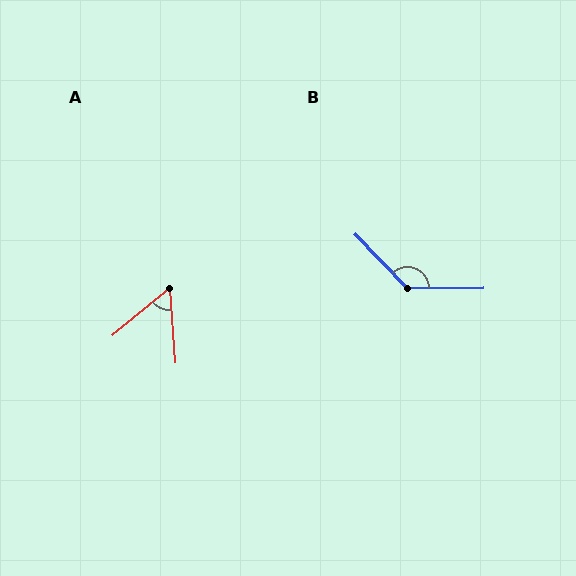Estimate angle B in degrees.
Approximately 133 degrees.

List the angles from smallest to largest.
A (55°), B (133°).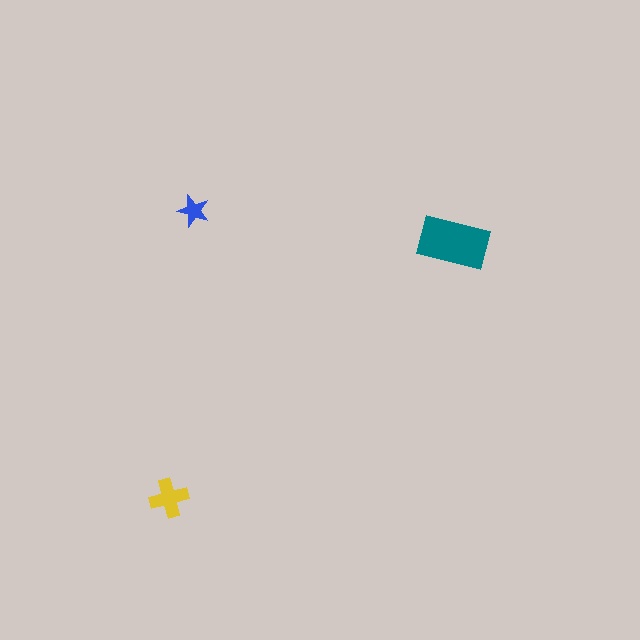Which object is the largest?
The teal rectangle.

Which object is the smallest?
The blue star.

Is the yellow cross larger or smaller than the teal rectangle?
Smaller.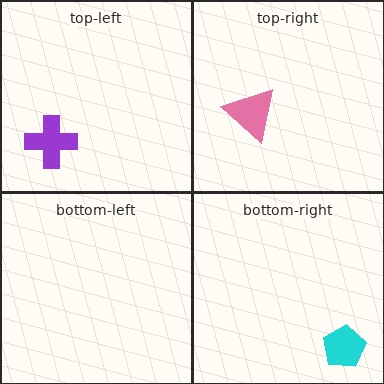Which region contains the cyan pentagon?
The bottom-right region.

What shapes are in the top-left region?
The purple cross.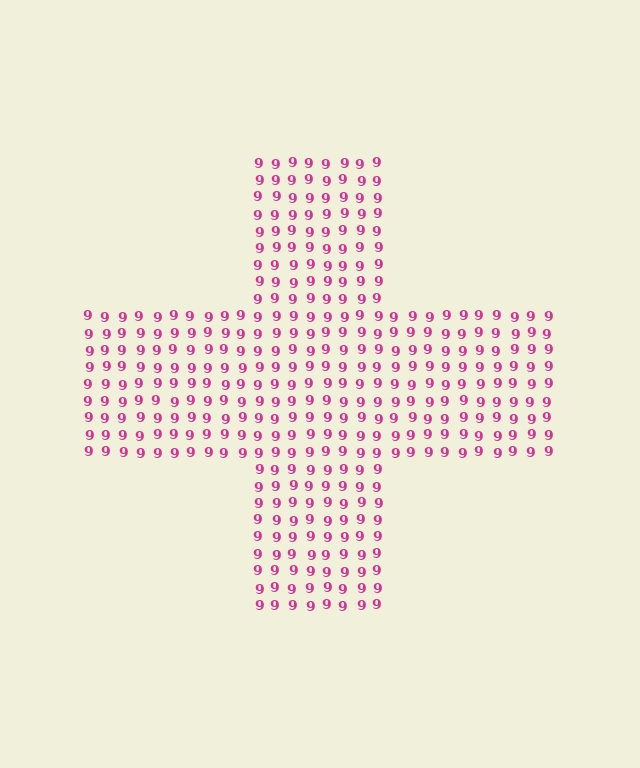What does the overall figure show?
The overall figure shows a cross.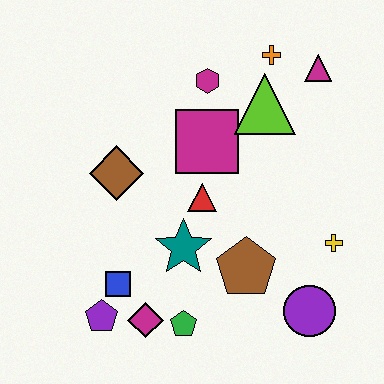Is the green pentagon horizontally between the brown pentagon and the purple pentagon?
Yes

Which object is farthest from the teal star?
The magenta triangle is farthest from the teal star.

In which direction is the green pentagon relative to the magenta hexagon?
The green pentagon is below the magenta hexagon.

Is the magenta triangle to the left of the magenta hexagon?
No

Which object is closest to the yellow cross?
The purple circle is closest to the yellow cross.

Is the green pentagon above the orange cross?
No